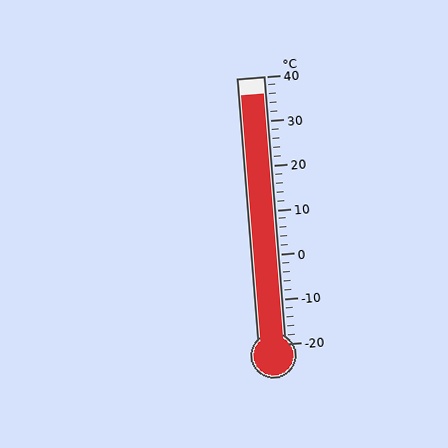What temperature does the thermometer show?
The thermometer shows approximately 36°C.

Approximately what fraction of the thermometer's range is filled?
The thermometer is filled to approximately 95% of its range.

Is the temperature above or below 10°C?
The temperature is above 10°C.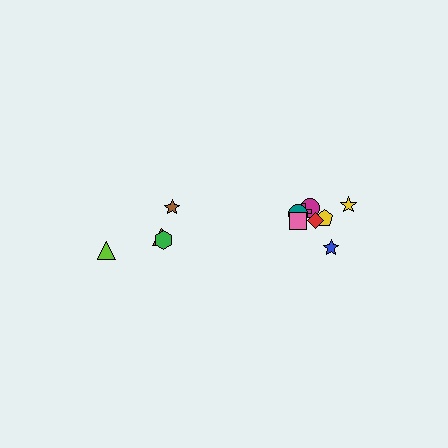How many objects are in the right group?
There are 8 objects.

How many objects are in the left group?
There are 4 objects.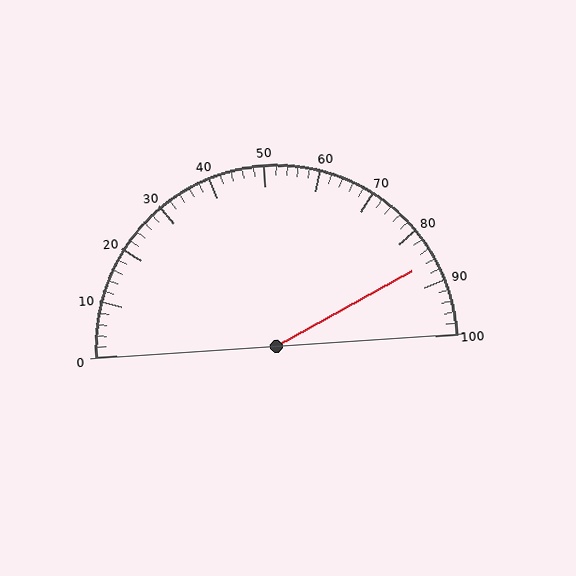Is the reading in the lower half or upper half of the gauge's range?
The reading is in the upper half of the range (0 to 100).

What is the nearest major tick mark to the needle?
The nearest major tick mark is 90.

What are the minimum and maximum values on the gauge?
The gauge ranges from 0 to 100.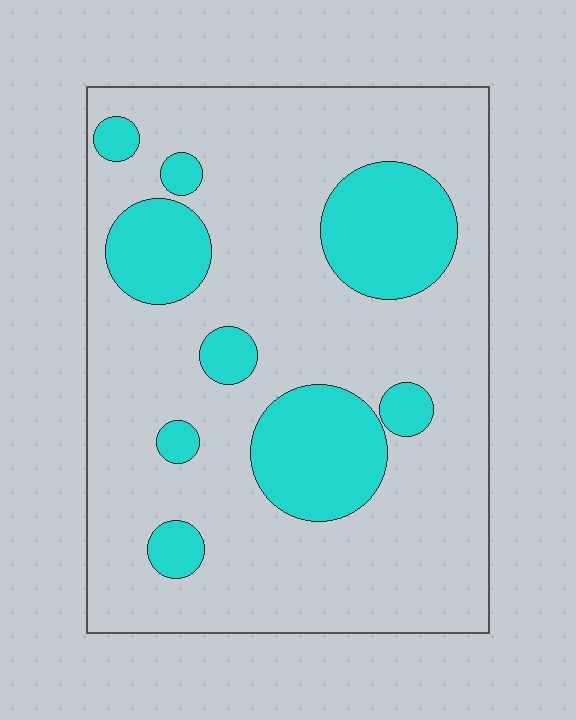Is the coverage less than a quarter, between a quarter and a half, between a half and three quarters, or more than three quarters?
Less than a quarter.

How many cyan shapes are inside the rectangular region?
9.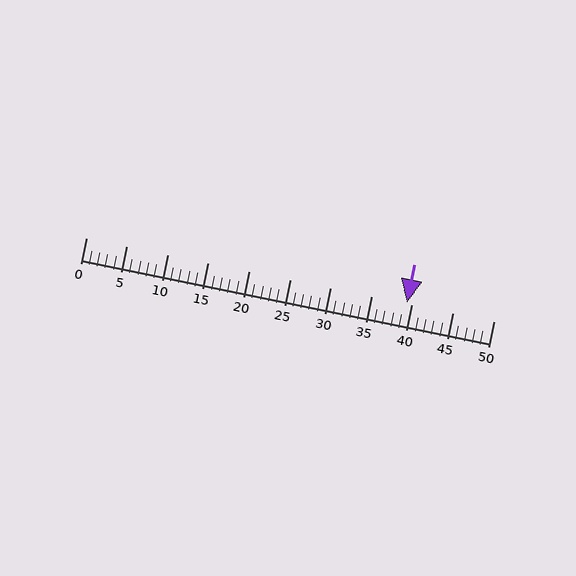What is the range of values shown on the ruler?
The ruler shows values from 0 to 50.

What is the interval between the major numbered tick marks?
The major tick marks are spaced 5 units apart.